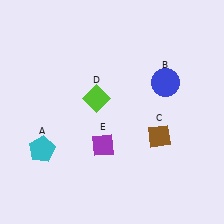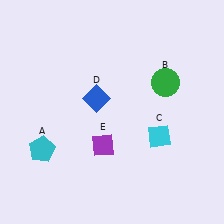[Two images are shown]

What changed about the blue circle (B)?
In Image 1, B is blue. In Image 2, it changed to green.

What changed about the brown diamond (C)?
In Image 1, C is brown. In Image 2, it changed to cyan.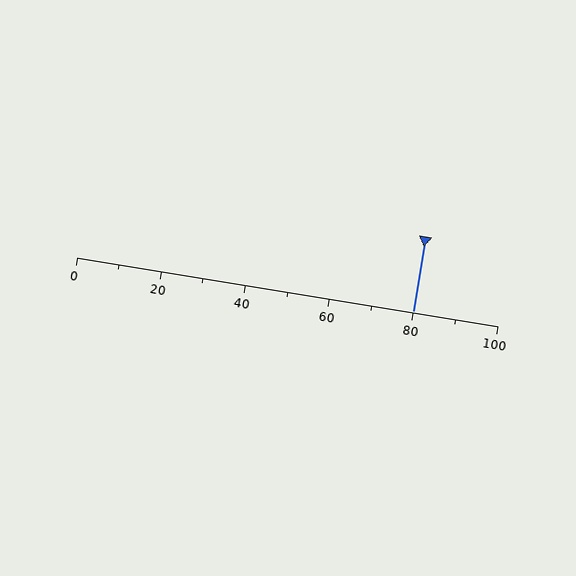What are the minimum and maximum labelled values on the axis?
The axis runs from 0 to 100.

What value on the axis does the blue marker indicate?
The marker indicates approximately 80.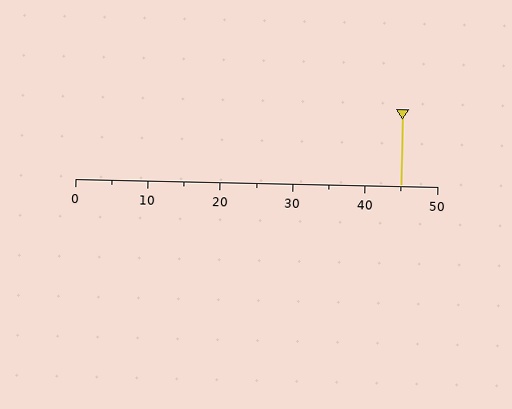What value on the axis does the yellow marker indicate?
The marker indicates approximately 45.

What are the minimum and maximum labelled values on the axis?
The axis runs from 0 to 50.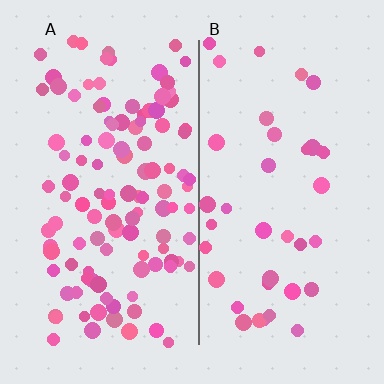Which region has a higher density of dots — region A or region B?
A (the left).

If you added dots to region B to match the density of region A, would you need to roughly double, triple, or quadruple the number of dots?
Approximately triple.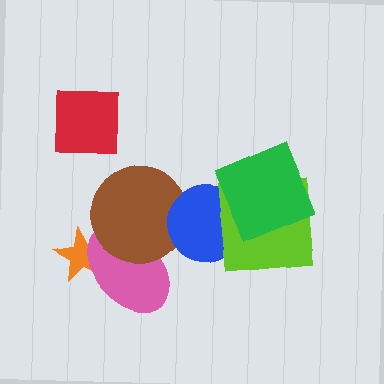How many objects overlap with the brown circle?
2 objects overlap with the brown circle.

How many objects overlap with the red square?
0 objects overlap with the red square.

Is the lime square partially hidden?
Yes, it is partially covered by another shape.